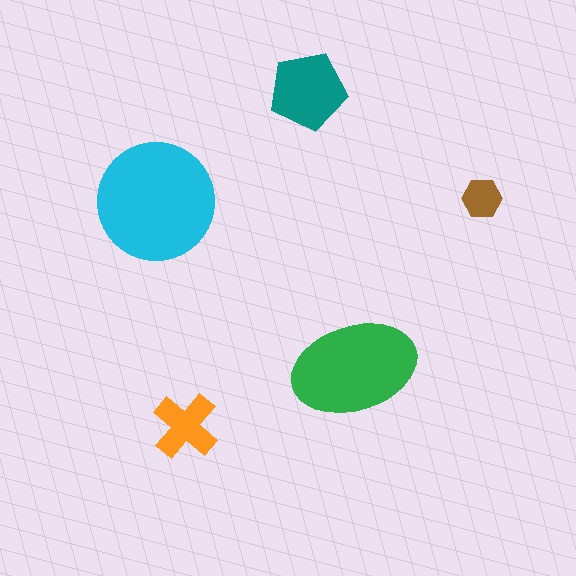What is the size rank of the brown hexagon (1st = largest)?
5th.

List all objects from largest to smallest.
The cyan circle, the green ellipse, the teal pentagon, the orange cross, the brown hexagon.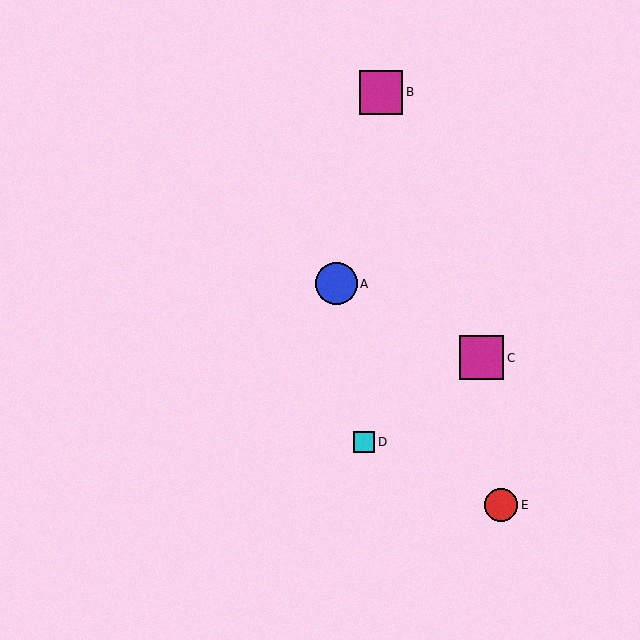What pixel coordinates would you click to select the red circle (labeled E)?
Click at (501, 505) to select the red circle E.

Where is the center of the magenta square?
The center of the magenta square is at (482, 358).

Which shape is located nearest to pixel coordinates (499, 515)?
The red circle (labeled E) at (501, 505) is nearest to that location.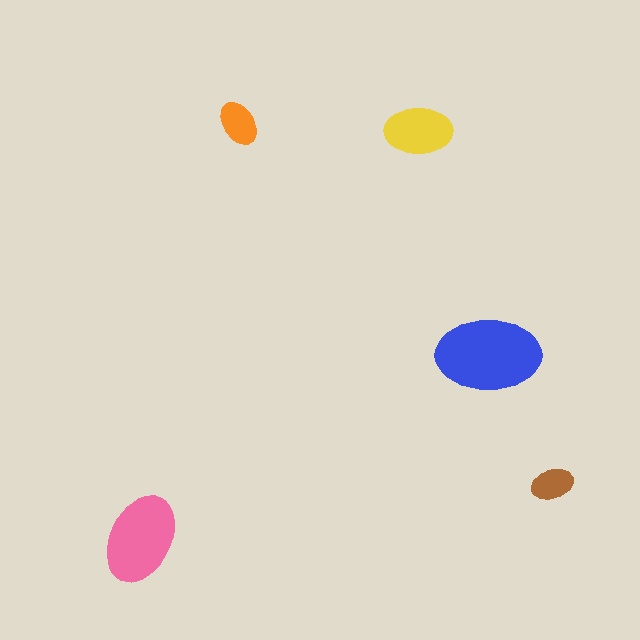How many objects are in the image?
There are 5 objects in the image.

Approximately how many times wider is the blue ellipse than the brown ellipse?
About 2.5 times wider.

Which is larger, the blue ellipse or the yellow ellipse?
The blue one.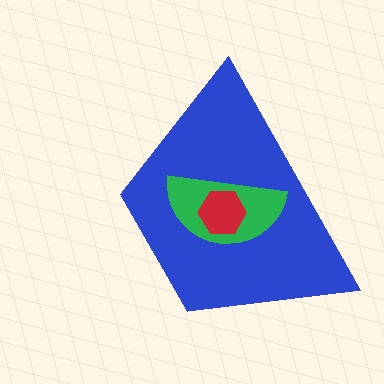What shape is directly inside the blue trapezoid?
The green semicircle.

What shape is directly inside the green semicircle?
The red hexagon.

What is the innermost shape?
The red hexagon.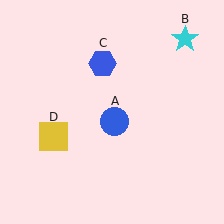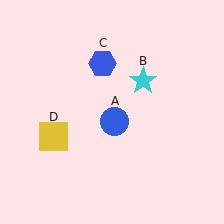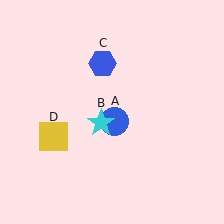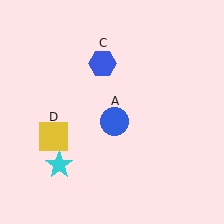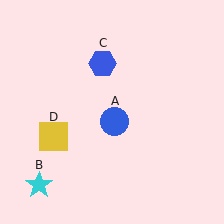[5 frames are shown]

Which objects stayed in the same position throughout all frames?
Blue circle (object A) and blue hexagon (object C) and yellow square (object D) remained stationary.